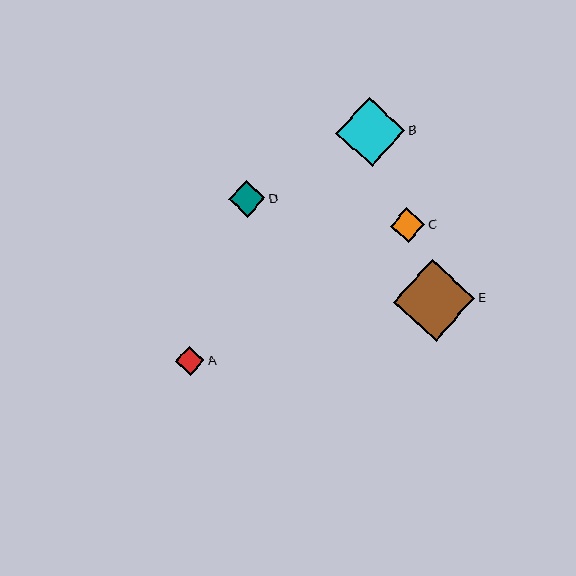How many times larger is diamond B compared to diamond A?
Diamond B is approximately 2.4 times the size of diamond A.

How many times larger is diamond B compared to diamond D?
Diamond B is approximately 1.9 times the size of diamond D.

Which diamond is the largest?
Diamond E is the largest with a size of approximately 81 pixels.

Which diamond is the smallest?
Diamond A is the smallest with a size of approximately 29 pixels.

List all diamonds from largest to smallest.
From largest to smallest: E, B, D, C, A.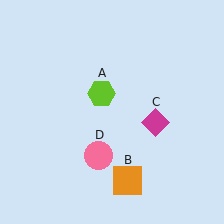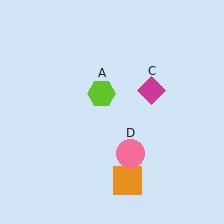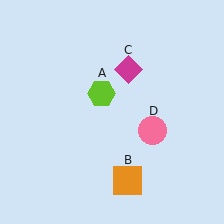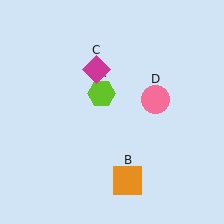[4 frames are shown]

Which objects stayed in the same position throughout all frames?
Lime hexagon (object A) and orange square (object B) remained stationary.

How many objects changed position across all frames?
2 objects changed position: magenta diamond (object C), pink circle (object D).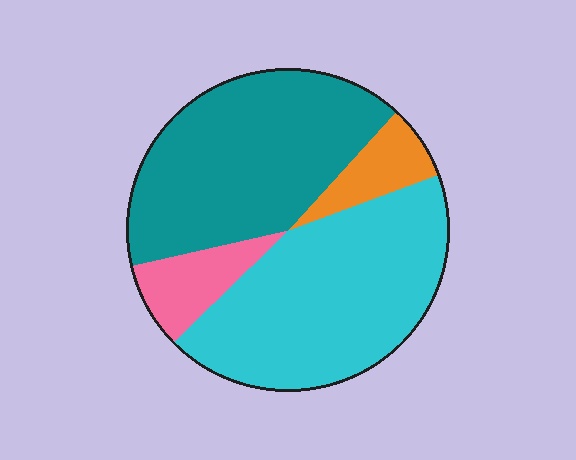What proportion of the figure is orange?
Orange covers roughly 10% of the figure.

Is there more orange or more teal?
Teal.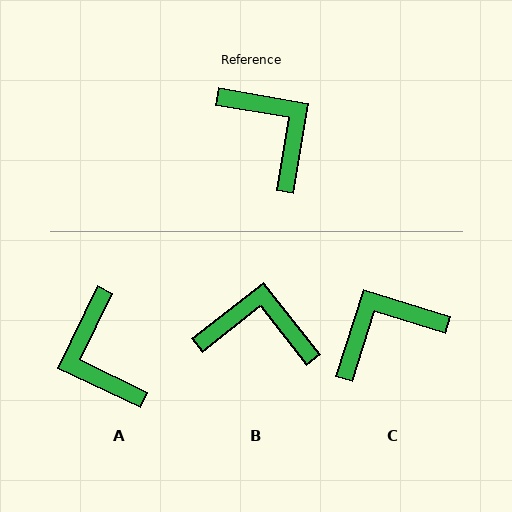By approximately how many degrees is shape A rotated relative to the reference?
Approximately 164 degrees counter-clockwise.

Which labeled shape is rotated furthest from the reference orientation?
A, about 164 degrees away.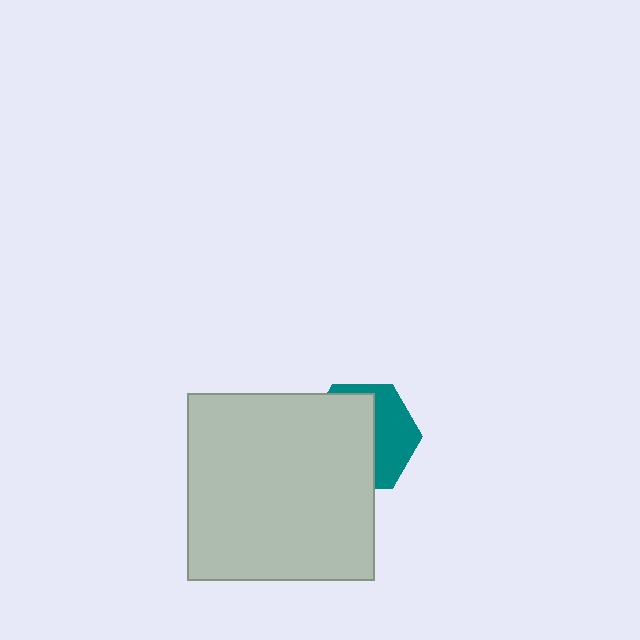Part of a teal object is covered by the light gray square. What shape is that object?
It is a hexagon.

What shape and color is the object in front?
The object in front is a light gray square.